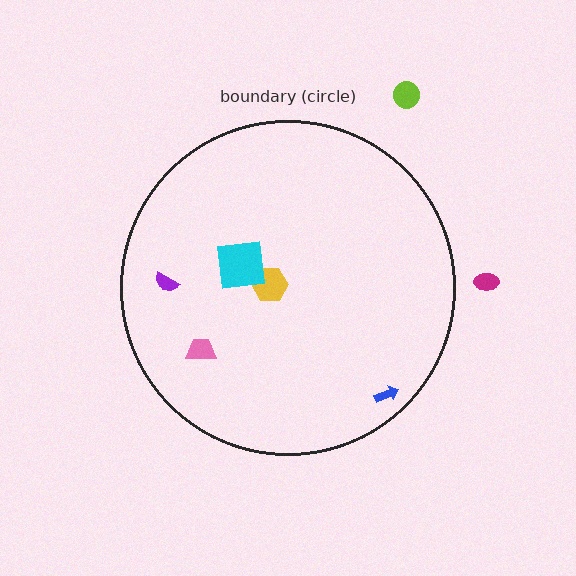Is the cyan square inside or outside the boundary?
Inside.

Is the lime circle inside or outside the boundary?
Outside.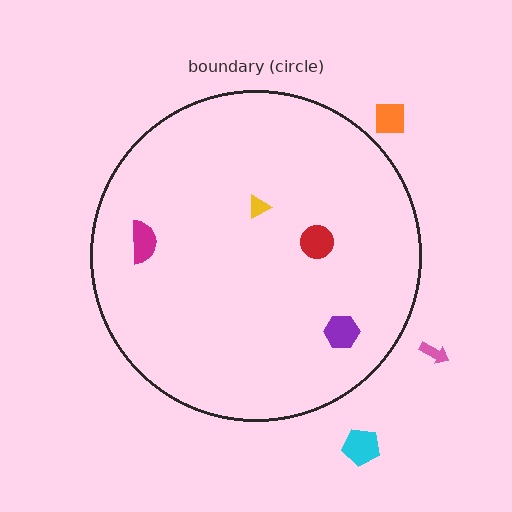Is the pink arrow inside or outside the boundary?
Outside.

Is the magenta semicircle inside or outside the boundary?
Inside.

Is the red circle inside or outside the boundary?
Inside.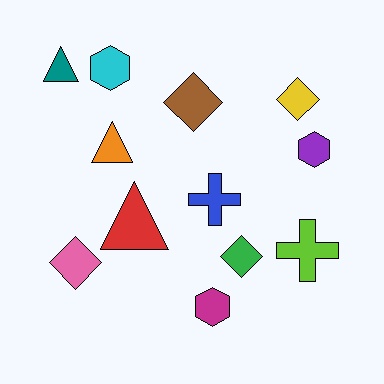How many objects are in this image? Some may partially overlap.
There are 12 objects.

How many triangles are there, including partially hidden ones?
There are 3 triangles.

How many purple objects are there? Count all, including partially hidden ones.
There is 1 purple object.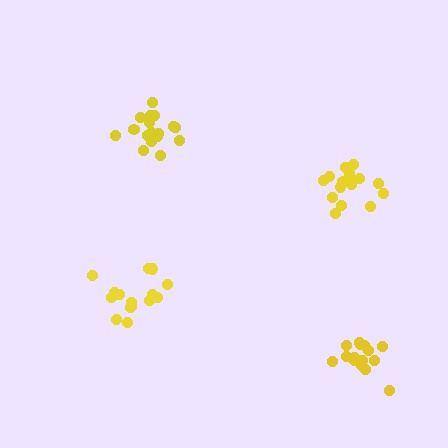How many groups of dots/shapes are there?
There are 4 groups.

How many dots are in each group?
Group 1: 15 dots, Group 2: 17 dots, Group 3: 17 dots, Group 4: 15 dots (64 total).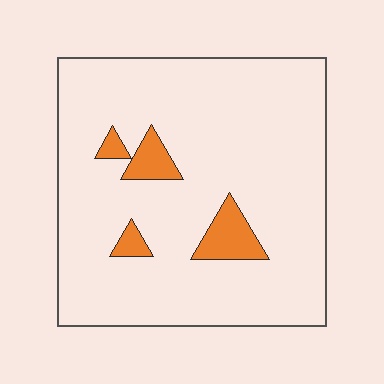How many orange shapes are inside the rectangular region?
4.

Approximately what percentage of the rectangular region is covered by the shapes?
Approximately 10%.